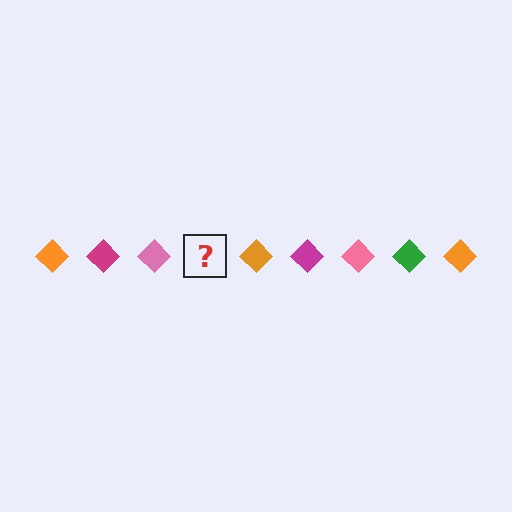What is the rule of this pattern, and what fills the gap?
The rule is that the pattern cycles through orange, magenta, pink, green diamonds. The gap should be filled with a green diamond.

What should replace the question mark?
The question mark should be replaced with a green diamond.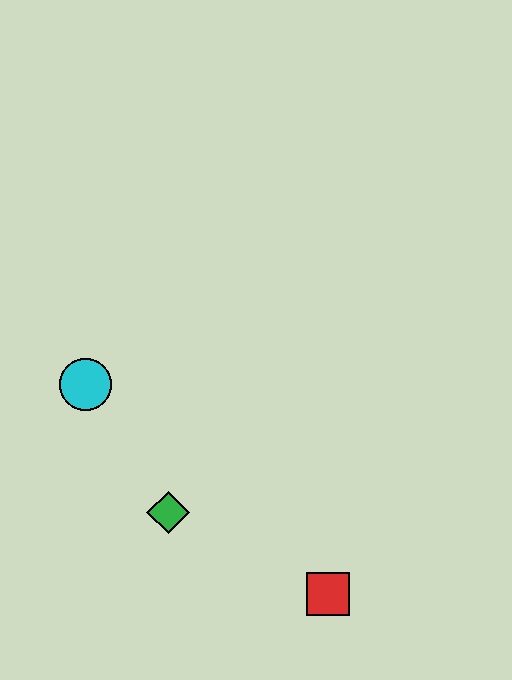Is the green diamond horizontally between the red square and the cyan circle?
Yes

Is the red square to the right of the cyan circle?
Yes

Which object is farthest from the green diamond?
The red square is farthest from the green diamond.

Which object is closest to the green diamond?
The cyan circle is closest to the green diamond.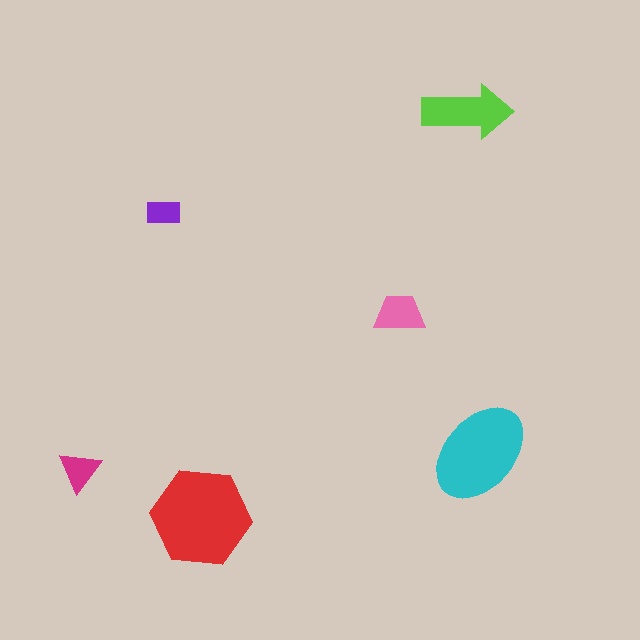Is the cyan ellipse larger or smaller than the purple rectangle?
Larger.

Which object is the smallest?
The purple rectangle.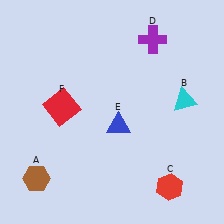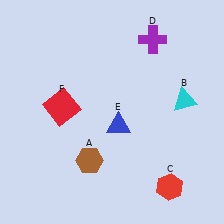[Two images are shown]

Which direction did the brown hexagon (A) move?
The brown hexagon (A) moved right.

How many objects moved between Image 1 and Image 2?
1 object moved between the two images.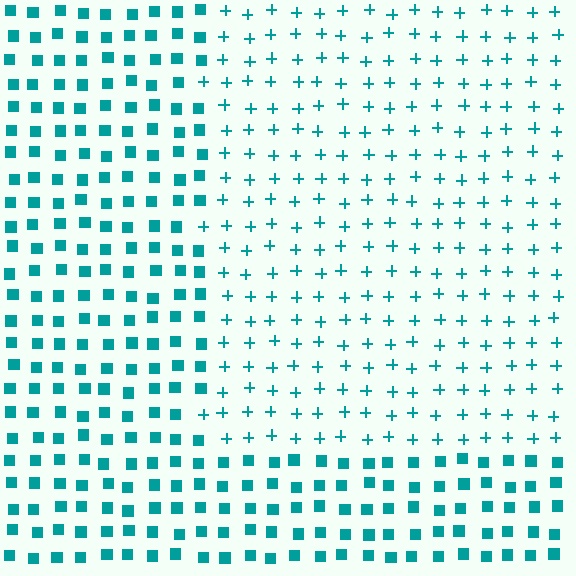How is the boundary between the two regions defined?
The boundary is defined by a change in element shape: plus signs inside vs. squares outside. All elements share the same color and spacing.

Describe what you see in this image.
The image is filled with small teal elements arranged in a uniform grid. A rectangle-shaped region contains plus signs, while the surrounding area contains squares. The boundary is defined purely by the change in element shape.